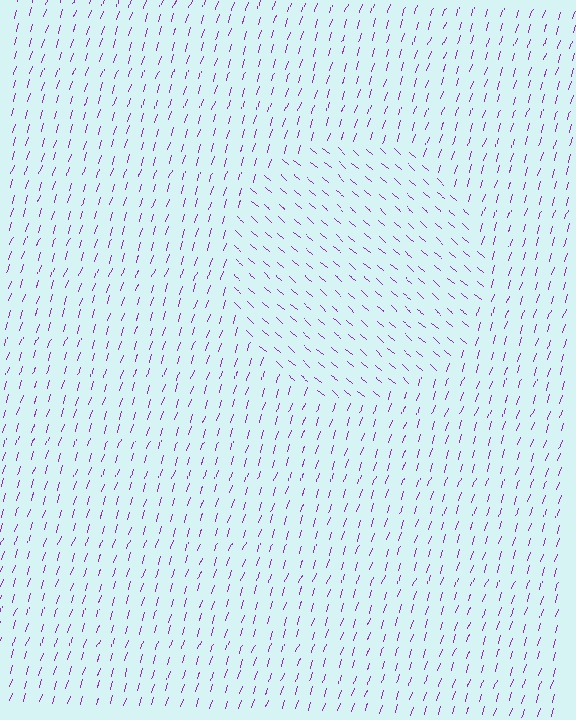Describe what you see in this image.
The image is filled with small purple line segments. A circle region in the image has lines oriented differently from the surrounding lines, creating a visible texture boundary.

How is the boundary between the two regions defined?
The boundary is defined purely by a change in line orientation (approximately 67 degrees difference). All lines are the same color and thickness.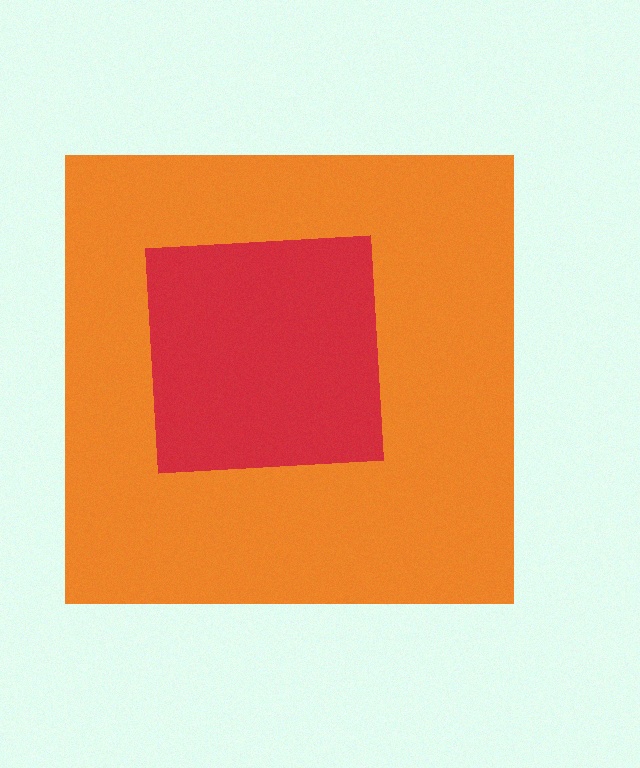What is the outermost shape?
The orange square.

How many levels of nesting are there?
2.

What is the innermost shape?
The red square.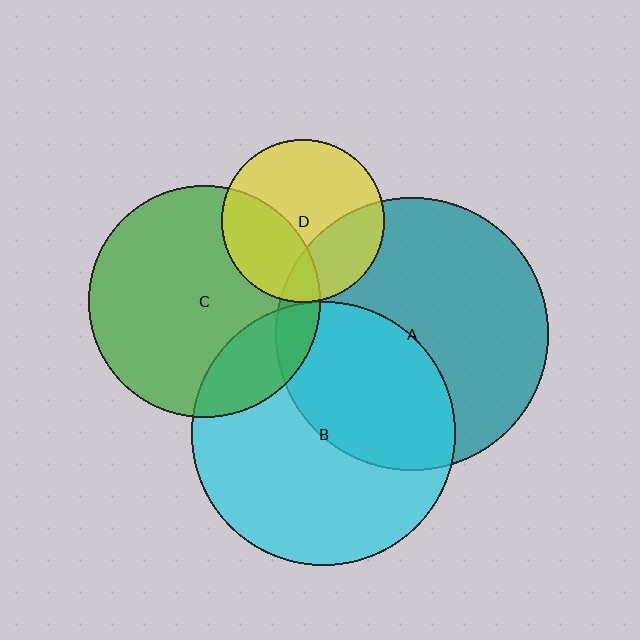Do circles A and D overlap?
Yes.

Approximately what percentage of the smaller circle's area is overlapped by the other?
Approximately 30%.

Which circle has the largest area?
Circle A (teal).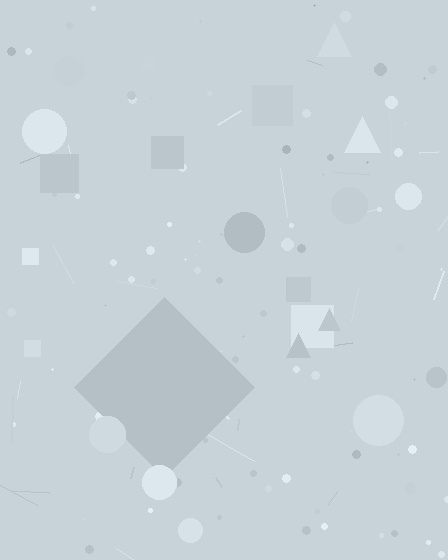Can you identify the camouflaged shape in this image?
The camouflaged shape is a diamond.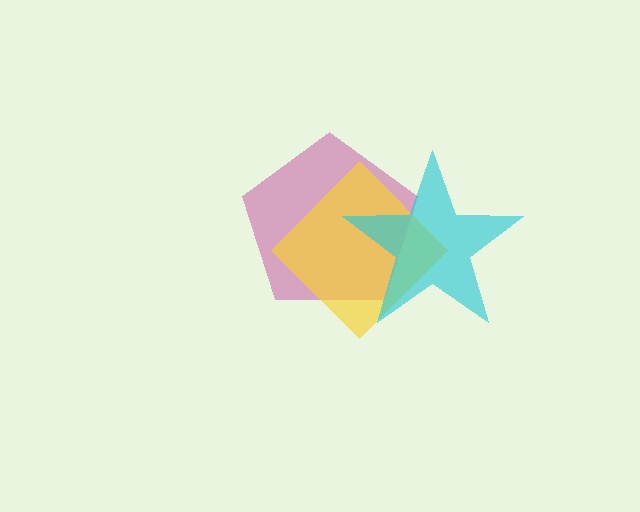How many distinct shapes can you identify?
There are 3 distinct shapes: a magenta pentagon, a yellow diamond, a cyan star.